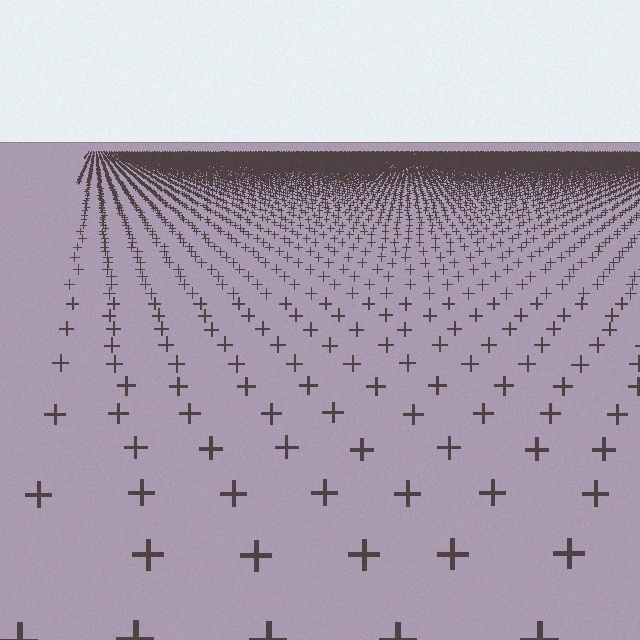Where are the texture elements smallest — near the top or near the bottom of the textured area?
Near the top.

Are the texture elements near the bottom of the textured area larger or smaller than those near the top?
Larger. Near the bottom, elements are closer to the viewer and appear at a bigger on-screen size.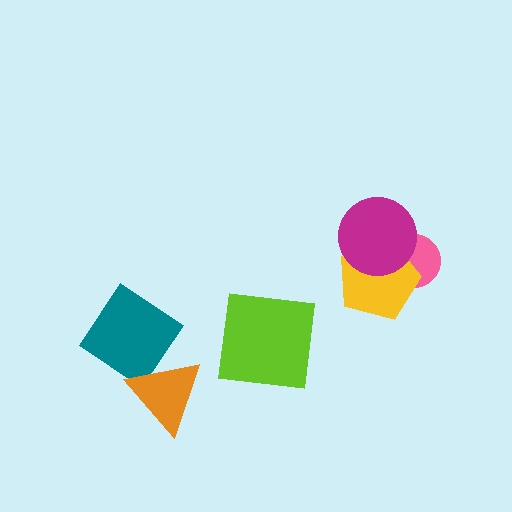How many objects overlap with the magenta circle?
2 objects overlap with the magenta circle.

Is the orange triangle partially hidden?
No, no other shape covers it.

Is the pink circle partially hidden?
Yes, it is partially covered by another shape.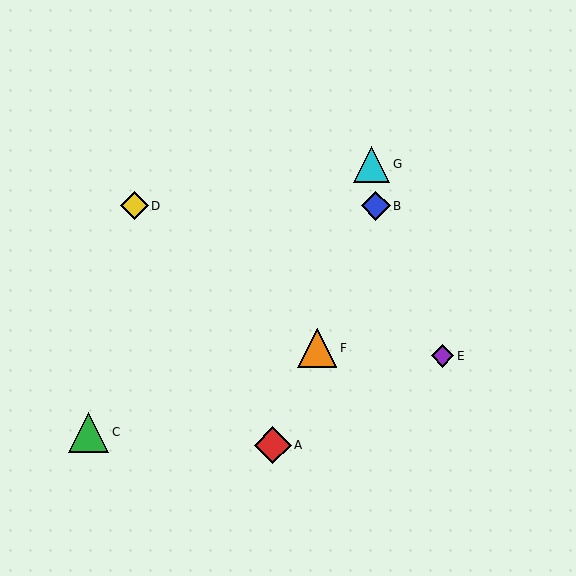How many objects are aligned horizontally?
2 objects (B, D) are aligned horizontally.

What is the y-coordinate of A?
Object A is at y≈445.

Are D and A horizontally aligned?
No, D is at y≈206 and A is at y≈445.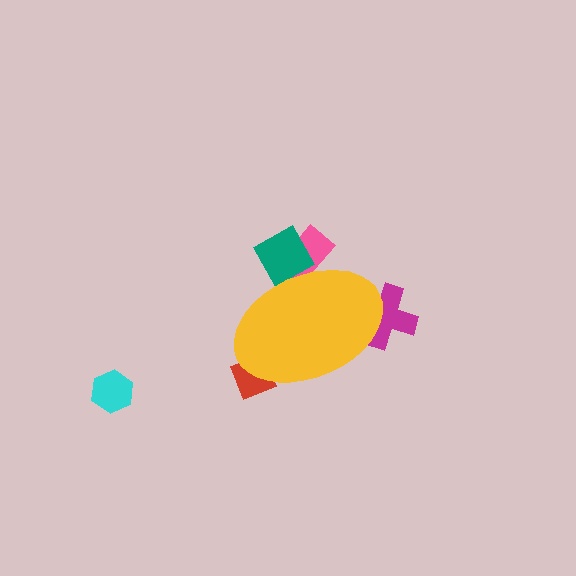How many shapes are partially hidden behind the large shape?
4 shapes are partially hidden.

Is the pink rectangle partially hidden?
Yes, the pink rectangle is partially hidden behind the yellow ellipse.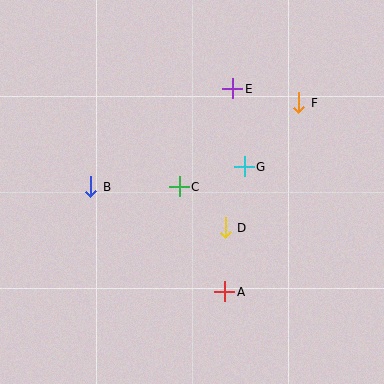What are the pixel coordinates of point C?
Point C is at (179, 187).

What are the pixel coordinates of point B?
Point B is at (91, 187).